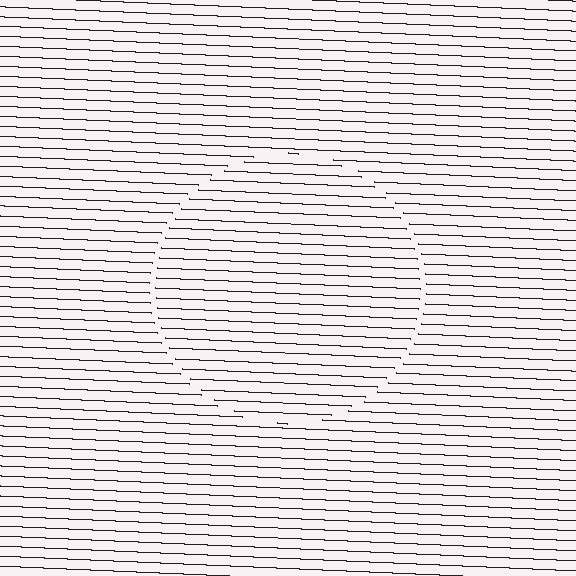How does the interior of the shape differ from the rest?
The interior of the shape contains the same grating, shifted by half a period — the contour is defined by the phase discontinuity where line-ends from the inner and outer gratings abut.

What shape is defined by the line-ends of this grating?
An illusory circle. The interior of the shape contains the same grating, shifted by half a period — the contour is defined by the phase discontinuity where line-ends from the inner and outer gratings abut.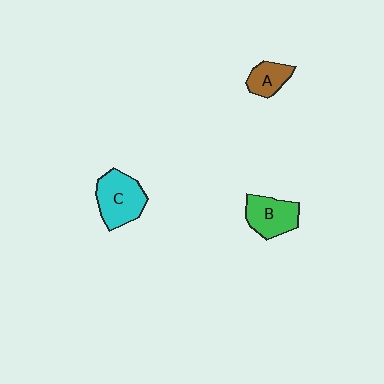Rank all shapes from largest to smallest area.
From largest to smallest: C (cyan), B (green), A (brown).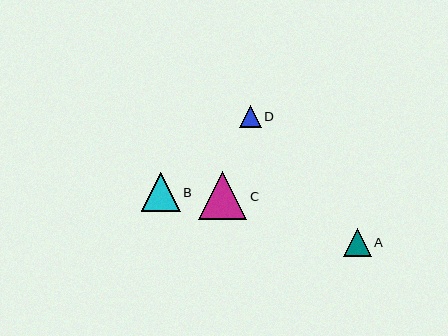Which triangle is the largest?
Triangle C is the largest with a size of approximately 48 pixels.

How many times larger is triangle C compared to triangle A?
Triangle C is approximately 1.8 times the size of triangle A.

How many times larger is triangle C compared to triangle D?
Triangle C is approximately 2.2 times the size of triangle D.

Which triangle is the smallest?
Triangle D is the smallest with a size of approximately 22 pixels.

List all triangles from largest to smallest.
From largest to smallest: C, B, A, D.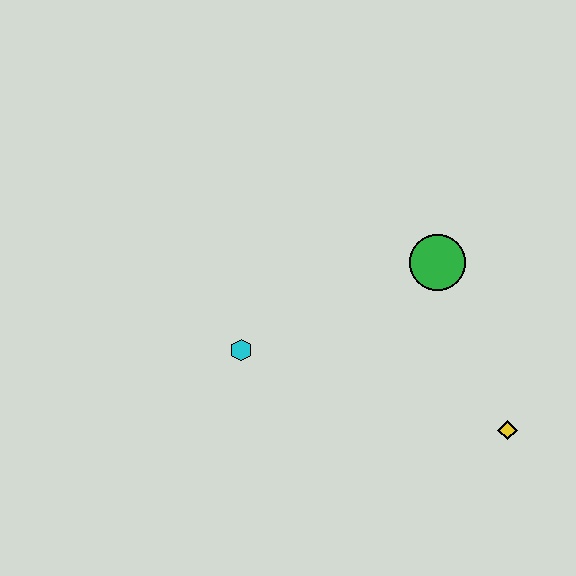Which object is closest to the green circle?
The yellow diamond is closest to the green circle.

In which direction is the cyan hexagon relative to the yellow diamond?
The cyan hexagon is to the left of the yellow diamond.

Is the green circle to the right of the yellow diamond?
No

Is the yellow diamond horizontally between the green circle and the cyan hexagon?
No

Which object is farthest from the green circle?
The cyan hexagon is farthest from the green circle.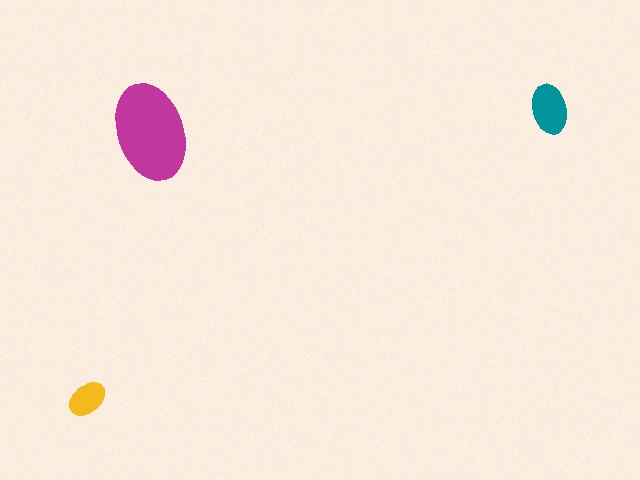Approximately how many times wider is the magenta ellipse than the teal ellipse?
About 2 times wider.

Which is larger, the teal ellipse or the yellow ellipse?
The teal one.